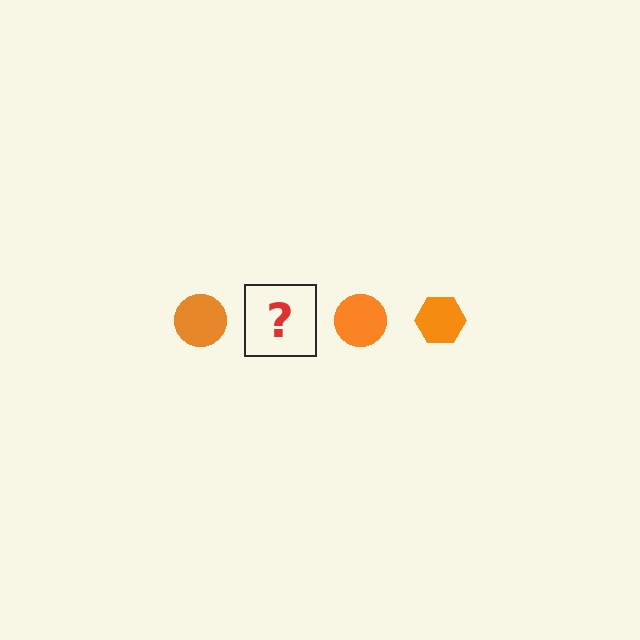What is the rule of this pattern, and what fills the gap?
The rule is that the pattern cycles through circle, hexagon shapes in orange. The gap should be filled with an orange hexagon.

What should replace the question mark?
The question mark should be replaced with an orange hexagon.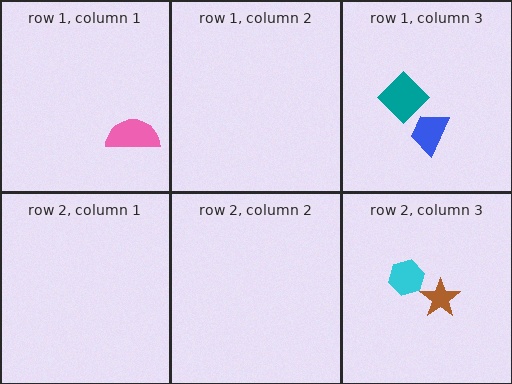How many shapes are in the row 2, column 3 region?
2.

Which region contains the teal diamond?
The row 1, column 3 region.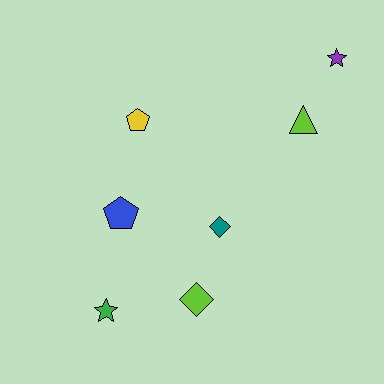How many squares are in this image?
There are no squares.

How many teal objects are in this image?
There is 1 teal object.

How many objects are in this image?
There are 7 objects.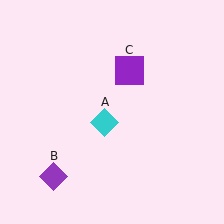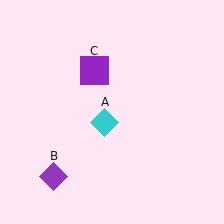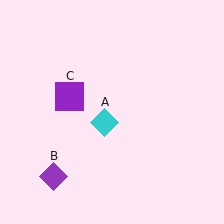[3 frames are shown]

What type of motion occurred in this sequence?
The purple square (object C) rotated counterclockwise around the center of the scene.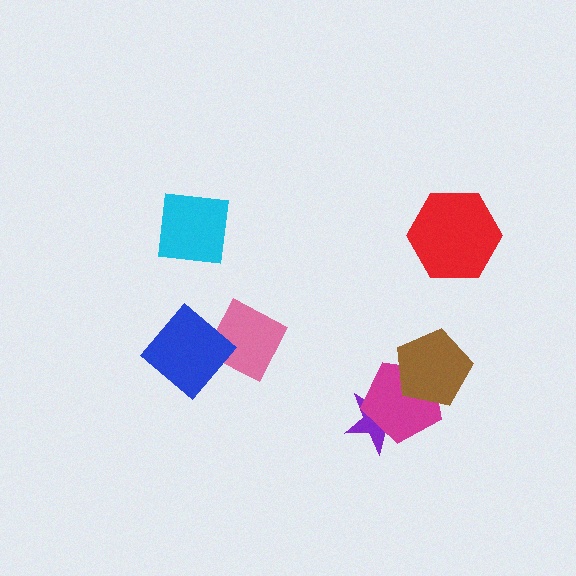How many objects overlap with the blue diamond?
1 object overlaps with the blue diamond.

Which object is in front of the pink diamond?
The blue diamond is in front of the pink diamond.